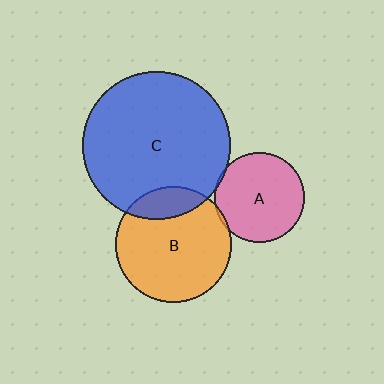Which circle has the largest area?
Circle C (blue).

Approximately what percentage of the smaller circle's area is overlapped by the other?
Approximately 15%.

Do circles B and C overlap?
Yes.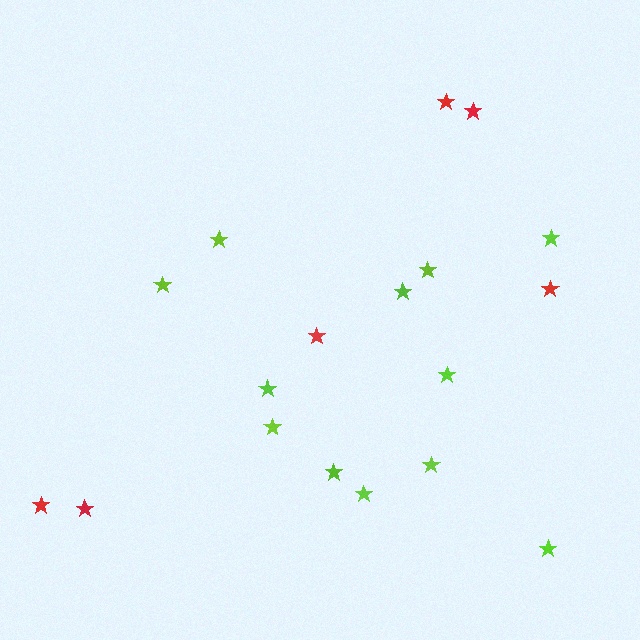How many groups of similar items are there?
There are 2 groups: one group of red stars (6) and one group of lime stars (12).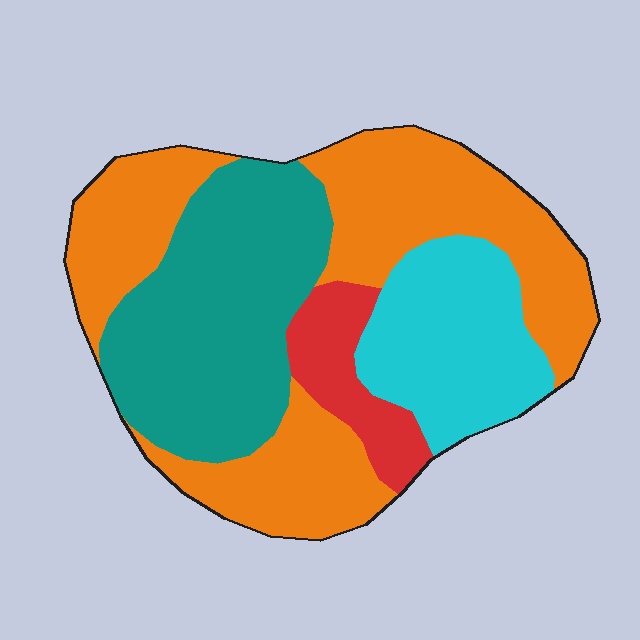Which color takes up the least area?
Red, at roughly 10%.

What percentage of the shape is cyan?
Cyan covers about 20% of the shape.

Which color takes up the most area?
Orange, at roughly 45%.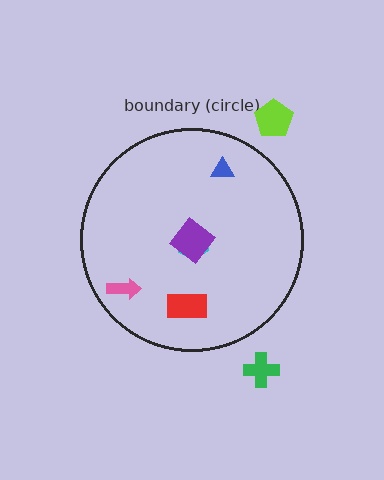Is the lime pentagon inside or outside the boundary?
Outside.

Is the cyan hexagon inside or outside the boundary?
Inside.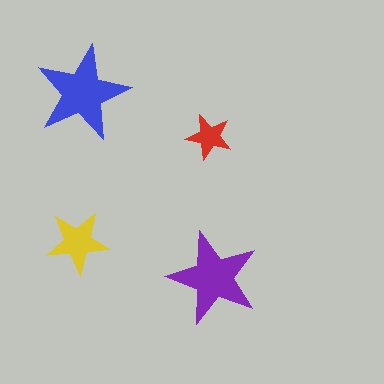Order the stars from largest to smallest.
the blue one, the purple one, the yellow one, the red one.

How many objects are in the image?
There are 4 objects in the image.